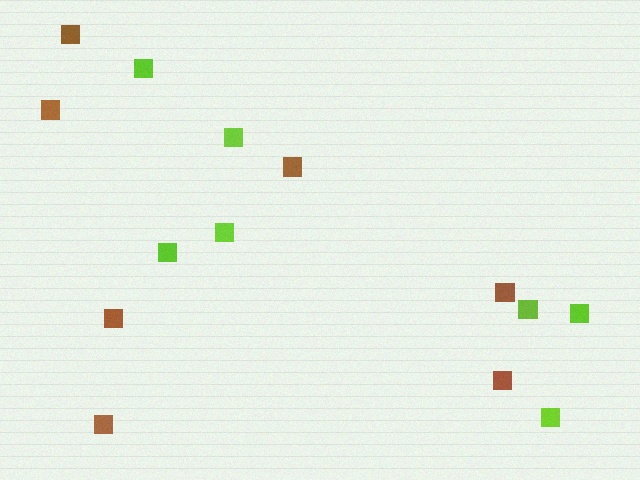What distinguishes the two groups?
There are 2 groups: one group of lime squares (7) and one group of brown squares (7).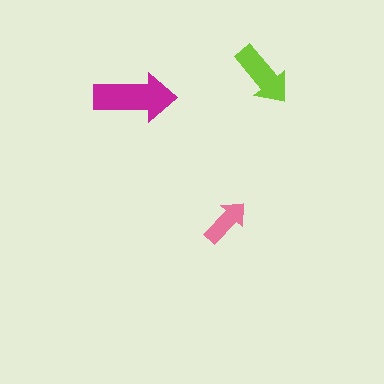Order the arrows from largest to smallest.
the magenta one, the lime one, the pink one.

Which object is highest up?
The lime arrow is topmost.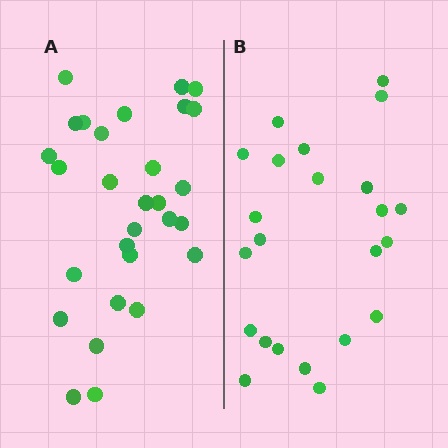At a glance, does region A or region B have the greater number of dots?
Region A (the left region) has more dots.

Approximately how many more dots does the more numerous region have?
Region A has about 6 more dots than region B.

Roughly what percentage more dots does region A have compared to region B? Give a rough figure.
About 25% more.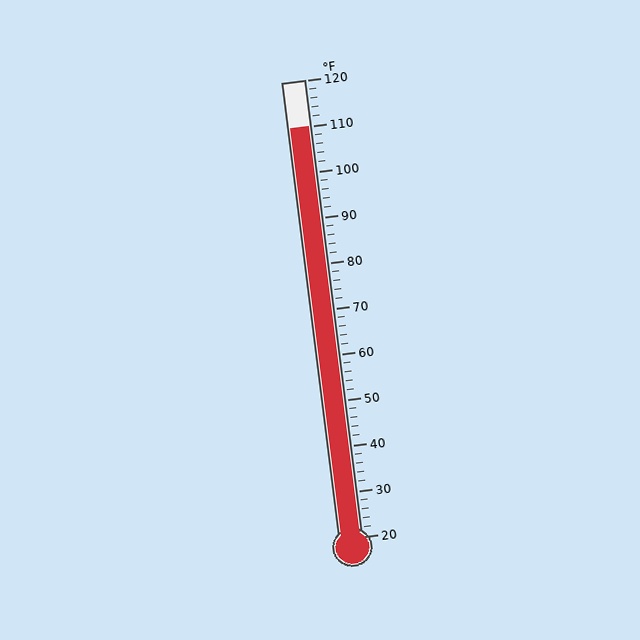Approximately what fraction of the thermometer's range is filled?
The thermometer is filled to approximately 90% of its range.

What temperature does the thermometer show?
The thermometer shows approximately 110°F.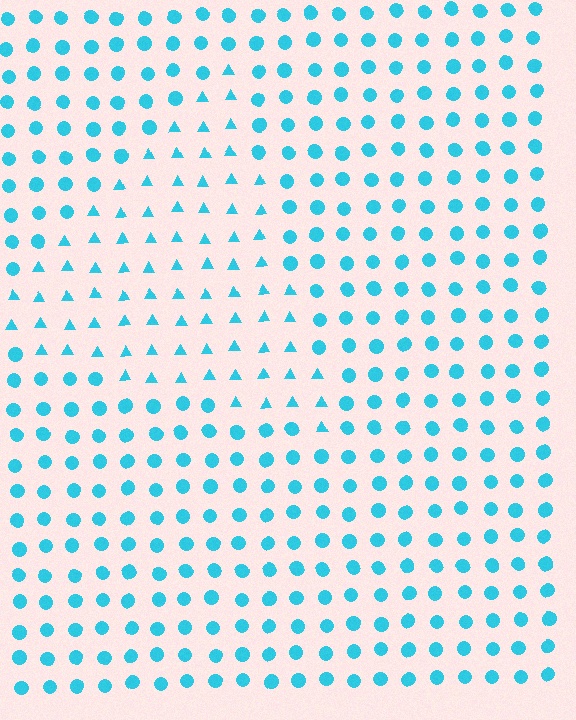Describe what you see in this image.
The image is filled with small cyan elements arranged in a uniform grid. A triangle-shaped region contains triangles, while the surrounding area contains circles. The boundary is defined purely by the change in element shape.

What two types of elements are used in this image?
The image uses triangles inside the triangle region and circles outside it.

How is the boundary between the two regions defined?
The boundary is defined by a change in element shape: triangles inside vs. circles outside. All elements share the same color and spacing.